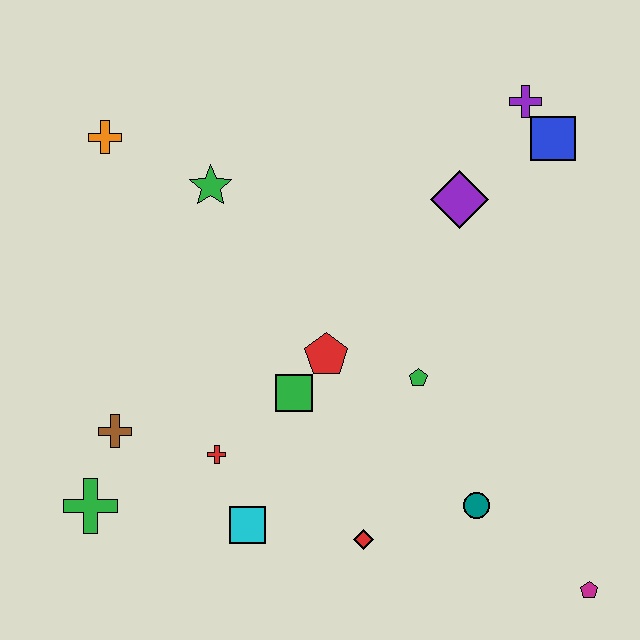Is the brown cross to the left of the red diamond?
Yes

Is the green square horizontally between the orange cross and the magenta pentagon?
Yes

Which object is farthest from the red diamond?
The orange cross is farthest from the red diamond.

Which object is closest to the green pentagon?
The red pentagon is closest to the green pentagon.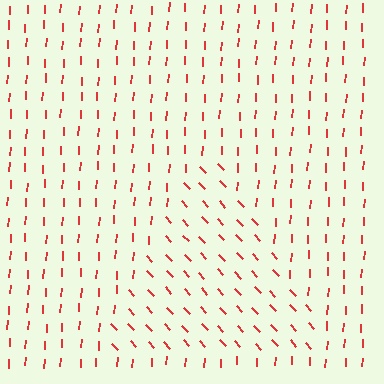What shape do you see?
I see a triangle.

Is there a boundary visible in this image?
Yes, there is a texture boundary formed by a change in line orientation.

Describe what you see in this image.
The image is filled with small red line segments. A triangle region in the image has lines oriented differently from the surrounding lines, creating a visible texture boundary.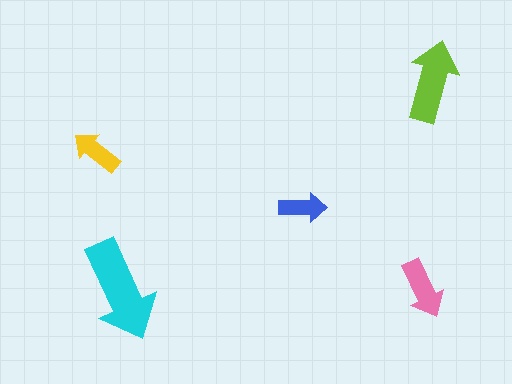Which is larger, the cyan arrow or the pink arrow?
The cyan one.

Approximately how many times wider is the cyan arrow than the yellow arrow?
About 2 times wider.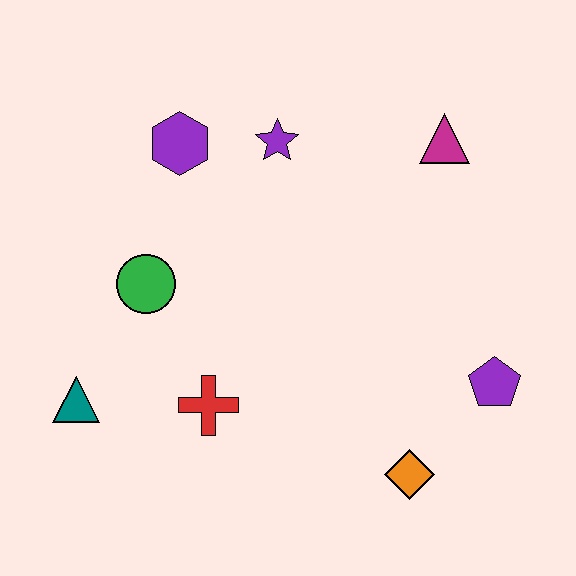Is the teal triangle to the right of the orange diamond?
No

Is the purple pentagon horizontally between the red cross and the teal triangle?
No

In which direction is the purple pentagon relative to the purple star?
The purple pentagon is below the purple star.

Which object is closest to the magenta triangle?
The purple star is closest to the magenta triangle.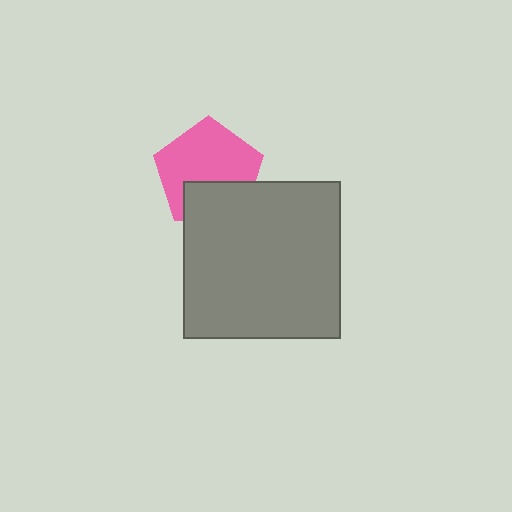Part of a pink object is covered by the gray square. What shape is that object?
It is a pentagon.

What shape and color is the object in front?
The object in front is a gray square.